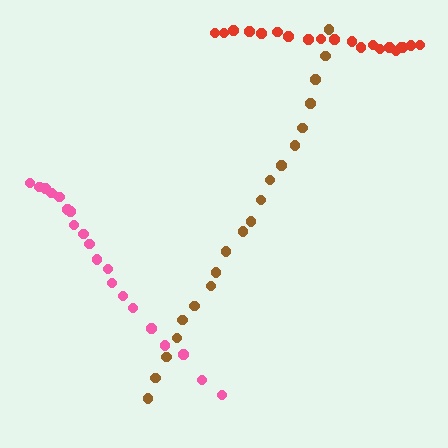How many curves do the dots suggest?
There are 3 distinct paths.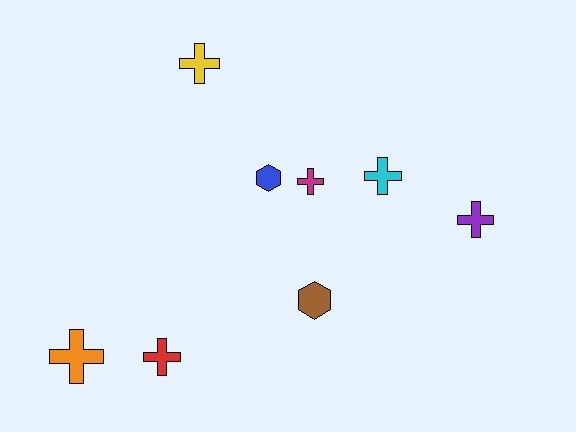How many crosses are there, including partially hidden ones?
There are 6 crosses.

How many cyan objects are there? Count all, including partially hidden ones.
There is 1 cyan object.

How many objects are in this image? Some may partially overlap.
There are 8 objects.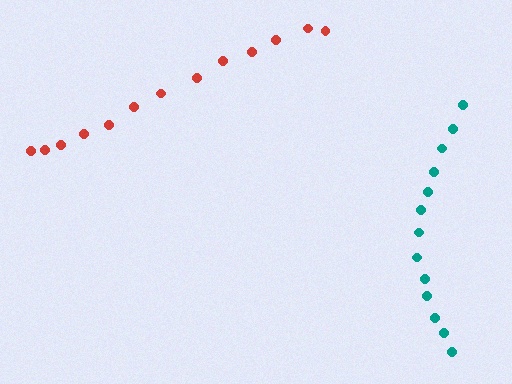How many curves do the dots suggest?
There are 2 distinct paths.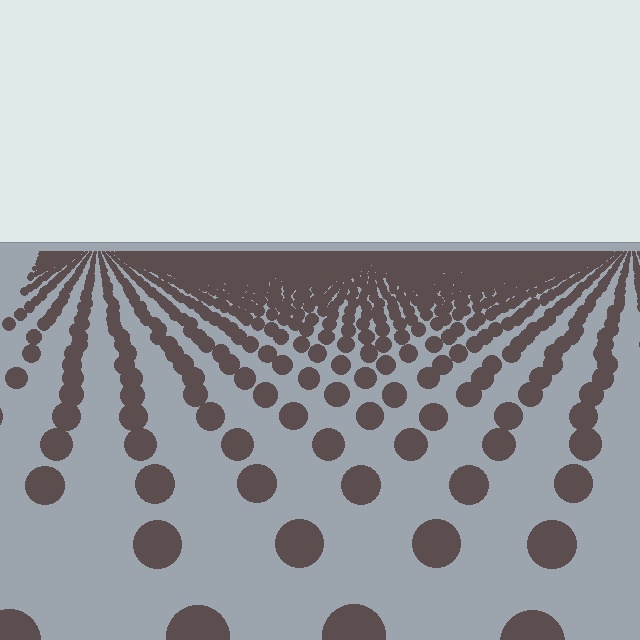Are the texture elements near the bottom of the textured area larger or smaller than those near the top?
Larger. Near the bottom, elements are closer to the viewer and appear at a bigger on-screen size.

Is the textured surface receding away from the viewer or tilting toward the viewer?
The surface is receding away from the viewer. Texture elements get smaller and denser toward the top.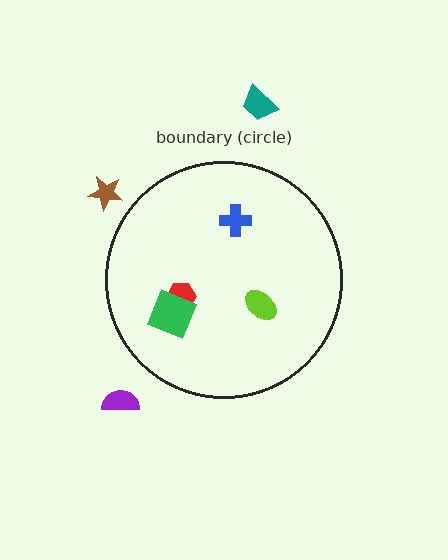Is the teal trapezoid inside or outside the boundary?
Outside.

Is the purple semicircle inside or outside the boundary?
Outside.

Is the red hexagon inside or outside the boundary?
Inside.